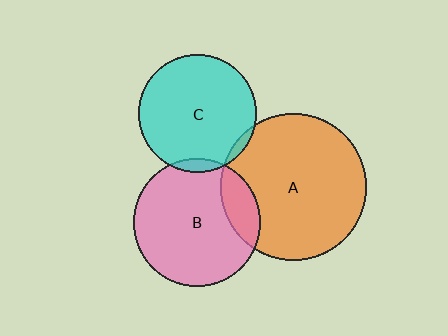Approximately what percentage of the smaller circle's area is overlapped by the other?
Approximately 5%.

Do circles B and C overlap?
Yes.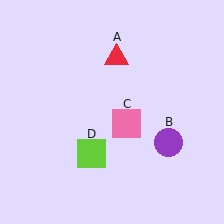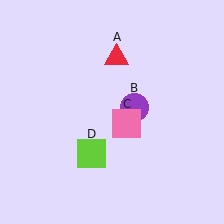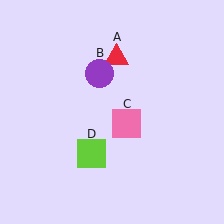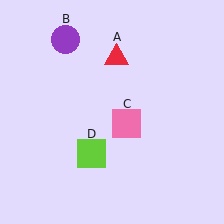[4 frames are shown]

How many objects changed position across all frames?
1 object changed position: purple circle (object B).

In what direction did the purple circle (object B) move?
The purple circle (object B) moved up and to the left.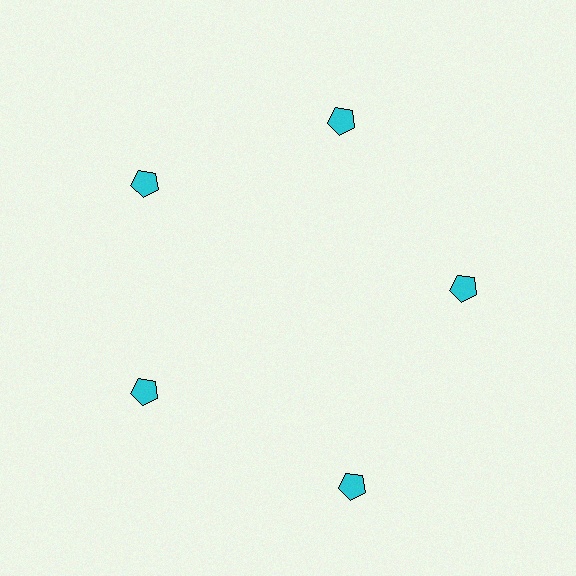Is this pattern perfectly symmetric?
No. The 5 cyan pentagons are arranged in a ring, but one element near the 5 o'clock position is pushed outward from the center, breaking the 5-fold rotational symmetry.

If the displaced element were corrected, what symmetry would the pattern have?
It would have 5-fold rotational symmetry — the pattern would map onto itself every 72 degrees.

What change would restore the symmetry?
The symmetry would be restored by moving it inward, back onto the ring so that all 5 pentagons sit at equal angles and equal distance from the center.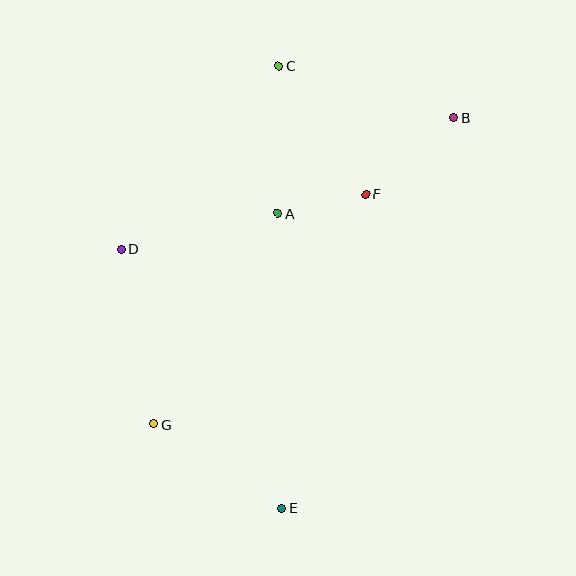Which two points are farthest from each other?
Points C and E are farthest from each other.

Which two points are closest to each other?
Points A and F are closest to each other.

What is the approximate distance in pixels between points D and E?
The distance between D and E is approximately 305 pixels.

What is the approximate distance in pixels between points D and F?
The distance between D and F is approximately 250 pixels.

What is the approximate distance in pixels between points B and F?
The distance between B and F is approximately 116 pixels.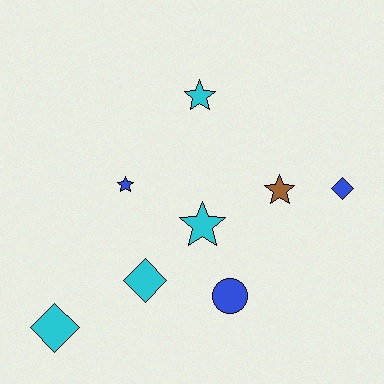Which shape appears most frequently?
Star, with 4 objects.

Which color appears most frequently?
Cyan, with 4 objects.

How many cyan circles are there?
There are no cyan circles.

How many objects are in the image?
There are 8 objects.